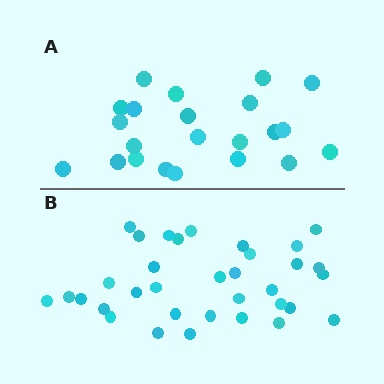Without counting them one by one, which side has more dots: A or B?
Region B (the bottom region) has more dots.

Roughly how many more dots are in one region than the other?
Region B has roughly 12 or so more dots than region A.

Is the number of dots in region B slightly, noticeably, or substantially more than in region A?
Region B has substantially more. The ratio is roughly 1.5 to 1.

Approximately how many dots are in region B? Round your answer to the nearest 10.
About 30 dots. (The exact count is 34, which rounds to 30.)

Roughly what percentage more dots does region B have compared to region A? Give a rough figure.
About 55% more.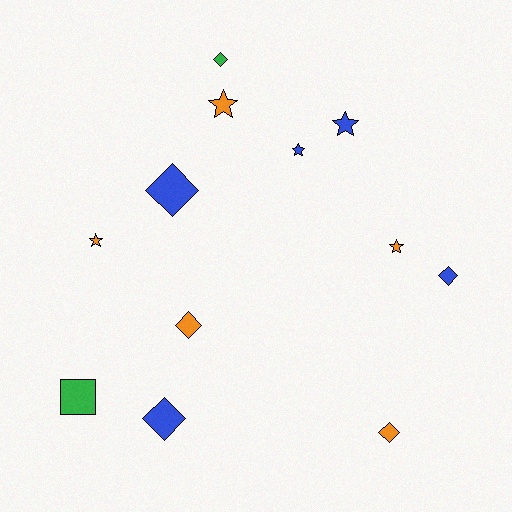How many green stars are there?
There are no green stars.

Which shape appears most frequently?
Diamond, with 6 objects.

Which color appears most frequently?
Orange, with 5 objects.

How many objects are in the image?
There are 12 objects.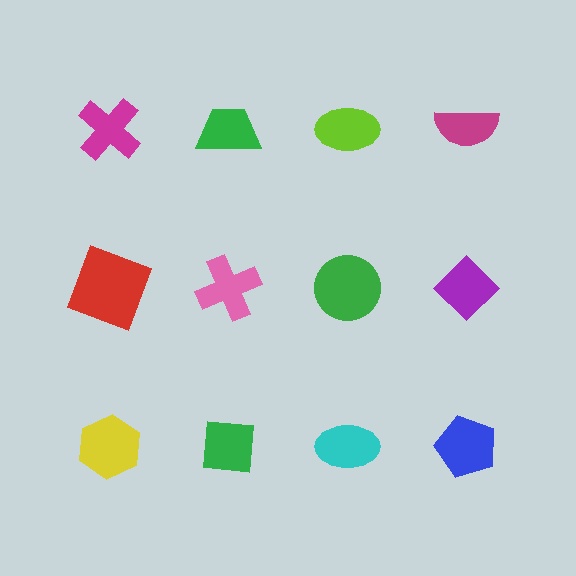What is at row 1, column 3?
A lime ellipse.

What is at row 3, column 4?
A blue pentagon.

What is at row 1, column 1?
A magenta cross.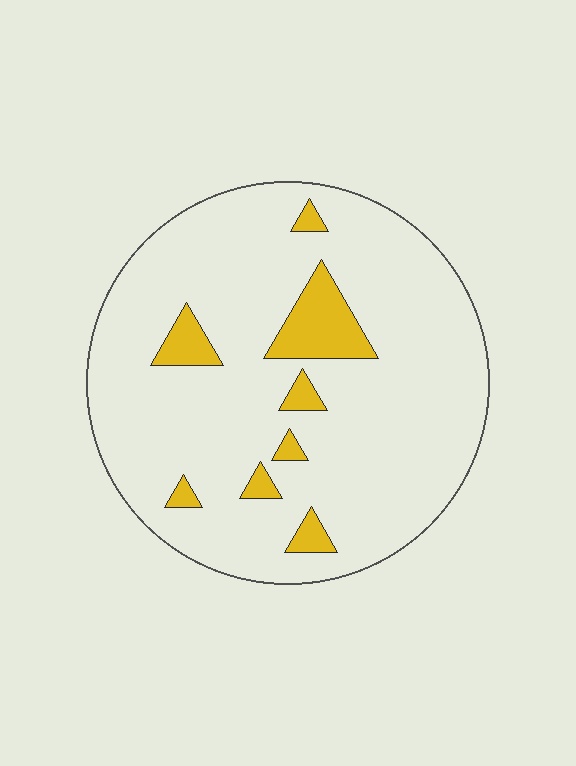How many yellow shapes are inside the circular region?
8.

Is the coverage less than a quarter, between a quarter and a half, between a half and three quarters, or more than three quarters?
Less than a quarter.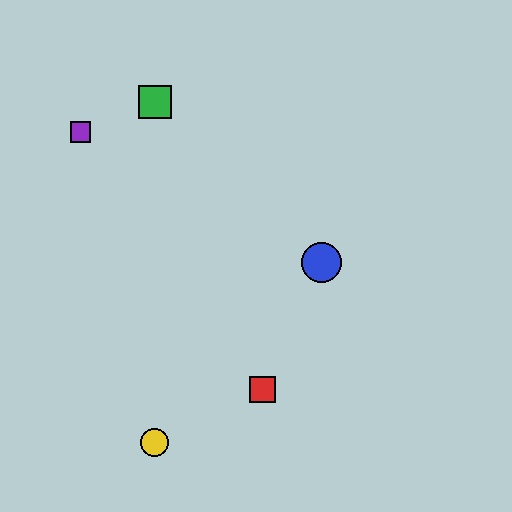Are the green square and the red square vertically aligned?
No, the green square is at x≈155 and the red square is at x≈262.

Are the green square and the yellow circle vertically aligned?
Yes, both are at x≈155.